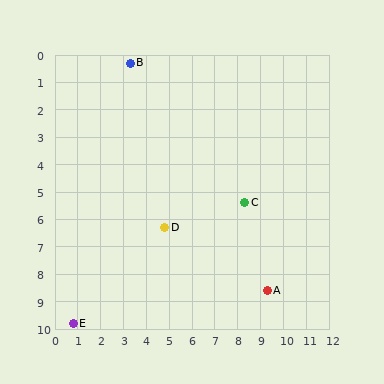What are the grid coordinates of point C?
Point C is at approximately (8.3, 5.4).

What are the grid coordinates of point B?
Point B is at approximately (3.3, 0.3).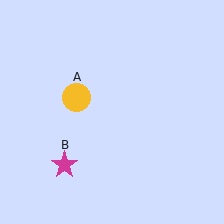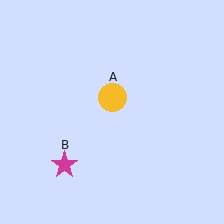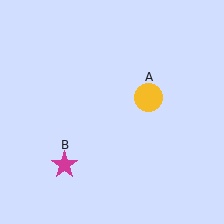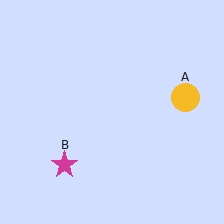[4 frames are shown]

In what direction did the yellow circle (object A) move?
The yellow circle (object A) moved right.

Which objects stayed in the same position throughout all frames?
Magenta star (object B) remained stationary.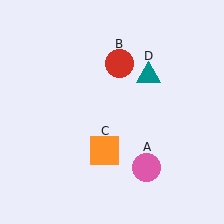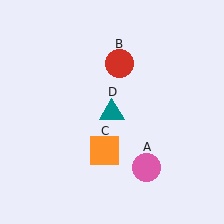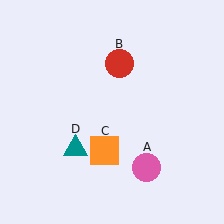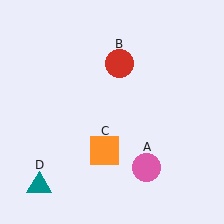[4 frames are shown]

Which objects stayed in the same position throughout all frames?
Pink circle (object A) and red circle (object B) and orange square (object C) remained stationary.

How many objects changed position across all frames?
1 object changed position: teal triangle (object D).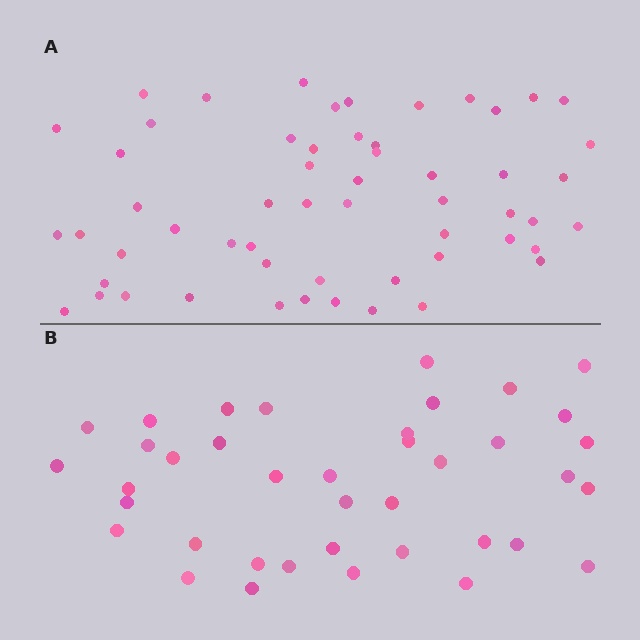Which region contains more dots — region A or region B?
Region A (the top region) has more dots.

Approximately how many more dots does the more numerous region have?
Region A has approximately 15 more dots than region B.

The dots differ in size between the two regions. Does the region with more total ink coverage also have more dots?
No. Region B has more total ink coverage because its dots are larger, but region A actually contains more individual dots. Total area can be misleading — the number of items is what matters here.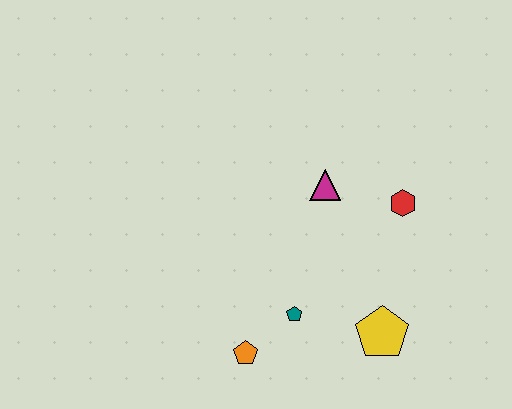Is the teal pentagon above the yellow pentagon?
Yes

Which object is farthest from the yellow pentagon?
The magenta triangle is farthest from the yellow pentagon.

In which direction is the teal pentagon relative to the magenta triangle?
The teal pentagon is below the magenta triangle.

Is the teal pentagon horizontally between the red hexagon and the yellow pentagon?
No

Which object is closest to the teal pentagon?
The orange pentagon is closest to the teal pentagon.